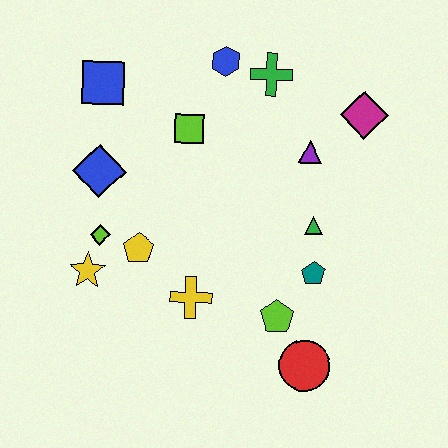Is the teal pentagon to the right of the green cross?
Yes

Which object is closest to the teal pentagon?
The green triangle is closest to the teal pentagon.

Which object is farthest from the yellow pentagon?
The magenta diamond is farthest from the yellow pentagon.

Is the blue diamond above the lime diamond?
Yes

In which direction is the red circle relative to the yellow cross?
The red circle is to the right of the yellow cross.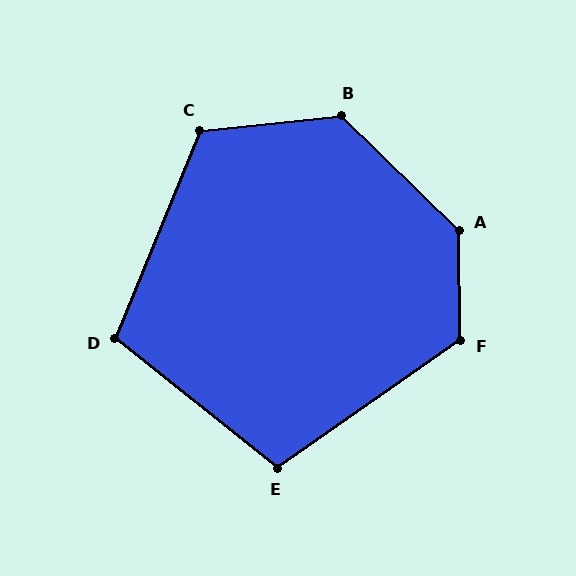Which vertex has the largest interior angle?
A, at approximately 135 degrees.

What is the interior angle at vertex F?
Approximately 124 degrees (obtuse).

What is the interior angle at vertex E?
Approximately 107 degrees (obtuse).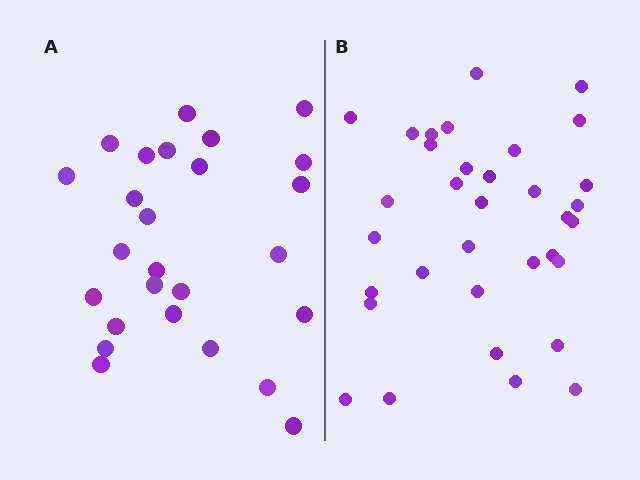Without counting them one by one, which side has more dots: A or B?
Region B (the right region) has more dots.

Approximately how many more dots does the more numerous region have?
Region B has roughly 8 or so more dots than region A.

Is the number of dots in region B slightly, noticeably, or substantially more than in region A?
Region B has noticeably more, but not dramatically so. The ratio is roughly 1.3 to 1.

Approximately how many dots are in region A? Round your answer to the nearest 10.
About 30 dots. (The exact count is 26, which rounds to 30.)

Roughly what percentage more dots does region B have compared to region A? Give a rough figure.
About 30% more.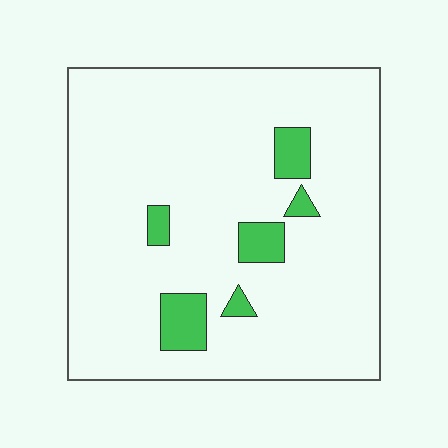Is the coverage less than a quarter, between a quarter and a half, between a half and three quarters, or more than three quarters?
Less than a quarter.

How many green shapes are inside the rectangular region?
6.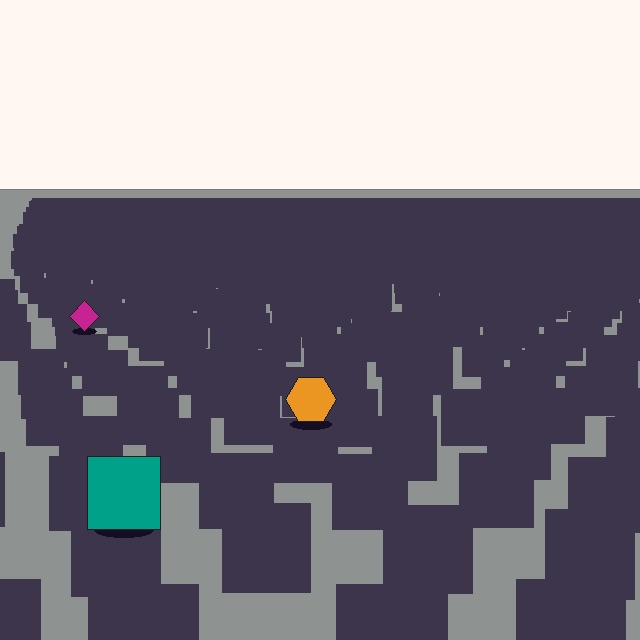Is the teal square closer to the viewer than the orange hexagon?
Yes. The teal square is closer — you can tell from the texture gradient: the ground texture is coarser near it.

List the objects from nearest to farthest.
From nearest to farthest: the teal square, the orange hexagon, the magenta diamond.